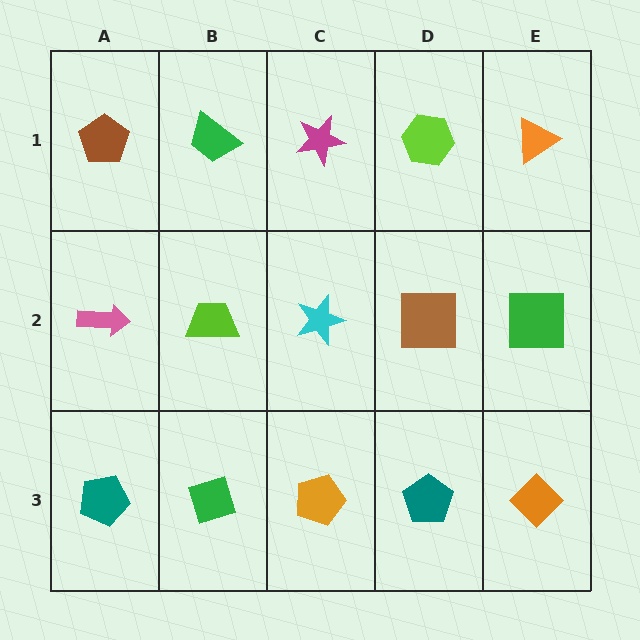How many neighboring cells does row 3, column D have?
3.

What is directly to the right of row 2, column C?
A brown square.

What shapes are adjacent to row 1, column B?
A lime trapezoid (row 2, column B), a brown pentagon (row 1, column A), a magenta star (row 1, column C).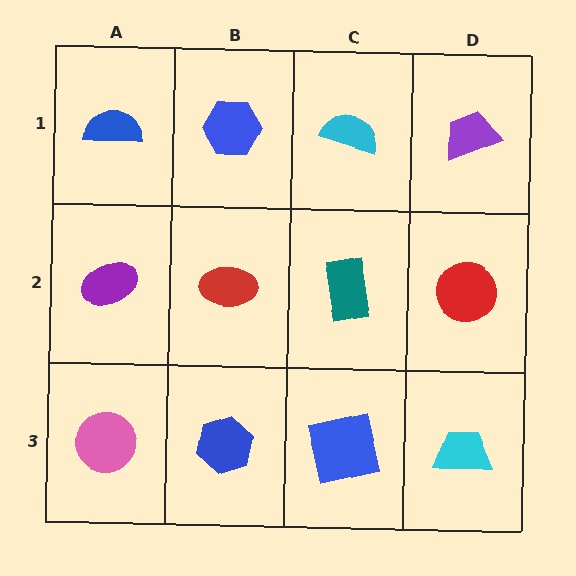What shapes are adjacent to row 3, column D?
A red circle (row 2, column D), a blue square (row 3, column C).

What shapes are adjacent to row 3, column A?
A purple ellipse (row 2, column A), a blue hexagon (row 3, column B).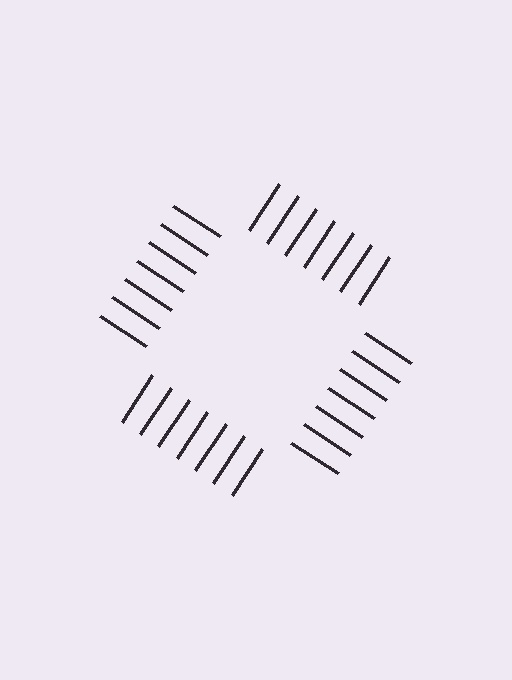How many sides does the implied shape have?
4 sides — the line-ends trace a square.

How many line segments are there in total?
28 — 7 along each of the 4 edges.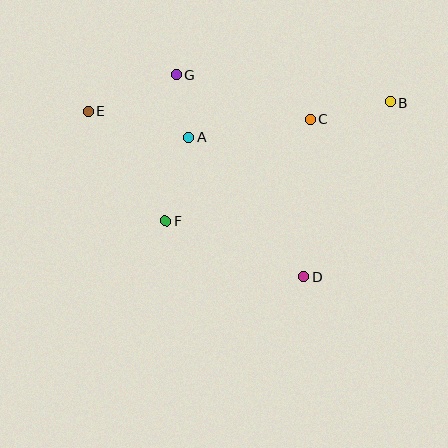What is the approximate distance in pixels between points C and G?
The distance between C and G is approximately 141 pixels.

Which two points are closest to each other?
Points A and G are closest to each other.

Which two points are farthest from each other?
Points B and E are farthest from each other.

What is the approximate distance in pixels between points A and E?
The distance between A and E is approximately 104 pixels.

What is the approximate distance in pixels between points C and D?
The distance between C and D is approximately 157 pixels.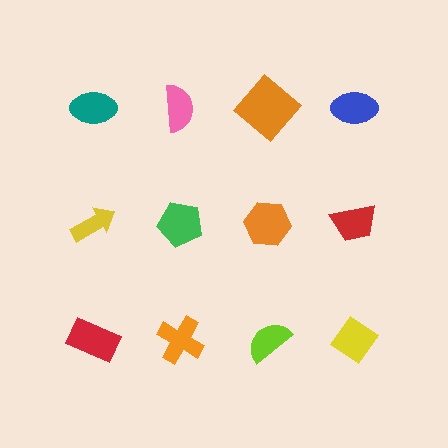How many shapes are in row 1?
4 shapes.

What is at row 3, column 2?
An orange cross.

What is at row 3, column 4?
A yellow diamond.